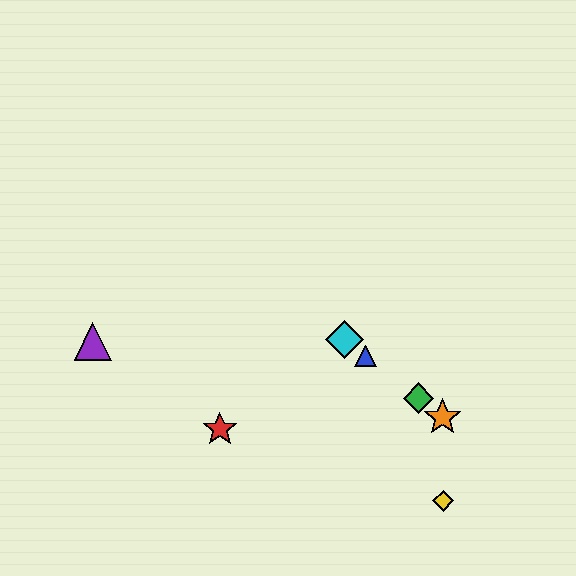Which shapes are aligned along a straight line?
The blue triangle, the green diamond, the orange star, the cyan diamond are aligned along a straight line.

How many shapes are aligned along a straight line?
4 shapes (the blue triangle, the green diamond, the orange star, the cyan diamond) are aligned along a straight line.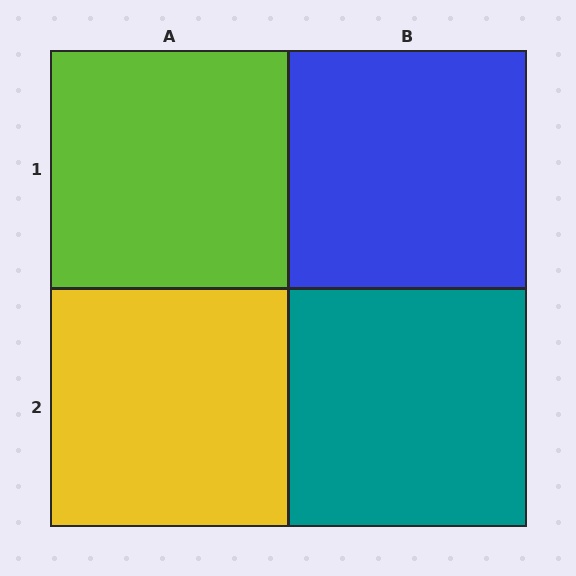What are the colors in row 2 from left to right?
Yellow, teal.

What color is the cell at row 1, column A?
Lime.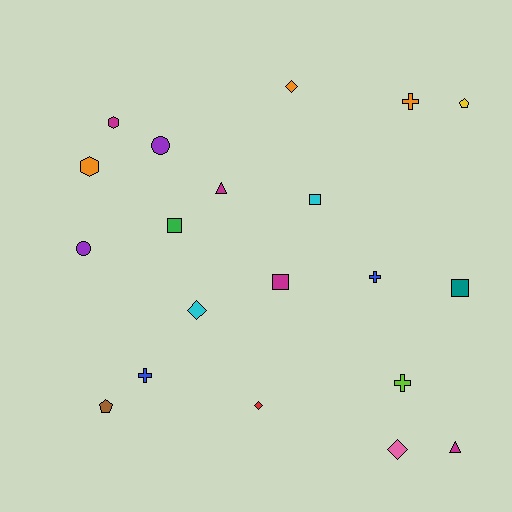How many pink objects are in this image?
There is 1 pink object.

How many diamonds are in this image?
There are 4 diamonds.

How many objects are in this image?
There are 20 objects.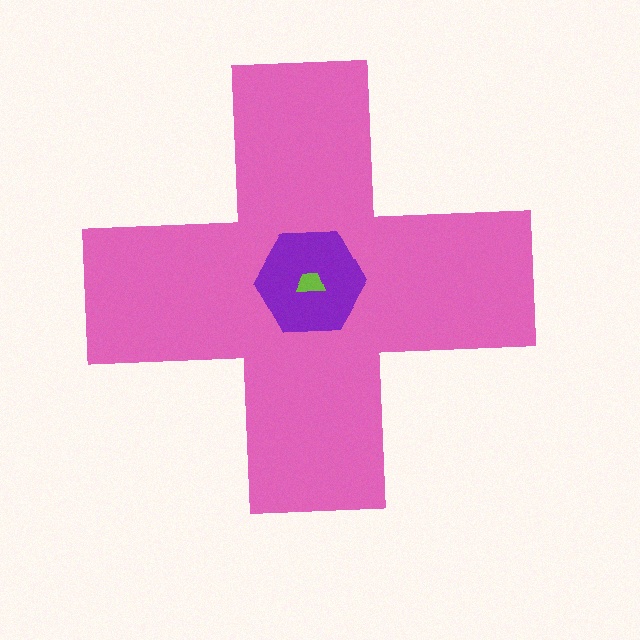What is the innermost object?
The lime trapezoid.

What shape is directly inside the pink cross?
The purple hexagon.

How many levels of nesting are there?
3.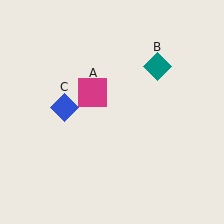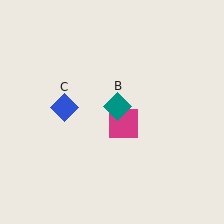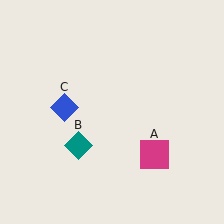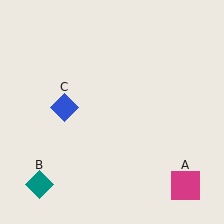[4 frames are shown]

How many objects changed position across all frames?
2 objects changed position: magenta square (object A), teal diamond (object B).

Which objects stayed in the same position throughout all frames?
Blue diamond (object C) remained stationary.